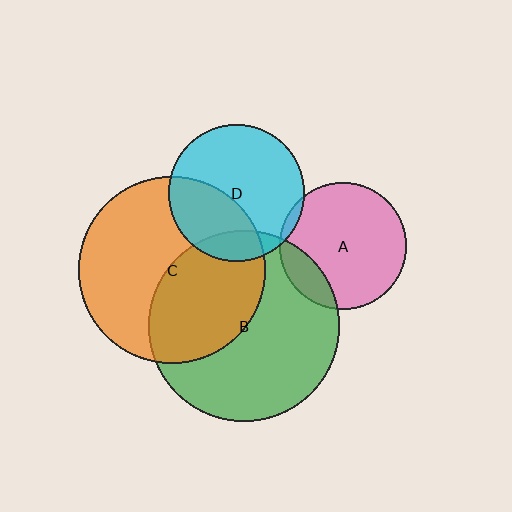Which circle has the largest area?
Circle B (green).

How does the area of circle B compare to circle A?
Approximately 2.3 times.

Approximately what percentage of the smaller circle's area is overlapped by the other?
Approximately 35%.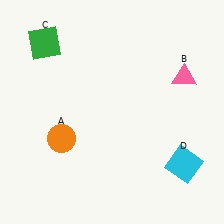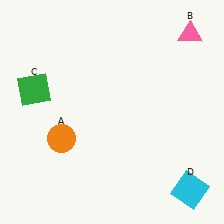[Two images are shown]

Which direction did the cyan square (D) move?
The cyan square (D) moved down.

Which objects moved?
The objects that moved are: the pink triangle (B), the green square (C), the cyan square (D).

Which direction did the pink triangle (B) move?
The pink triangle (B) moved up.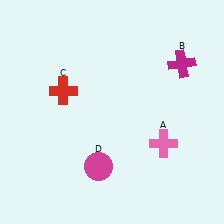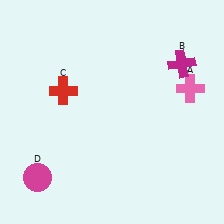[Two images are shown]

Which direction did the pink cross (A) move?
The pink cross (A) moved up.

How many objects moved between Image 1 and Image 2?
2 objects moved between the two images.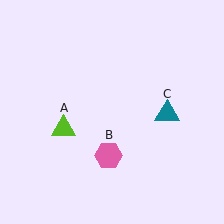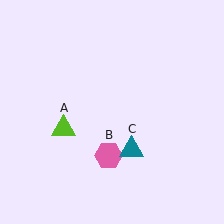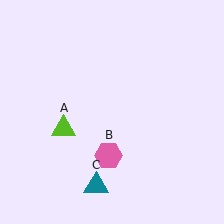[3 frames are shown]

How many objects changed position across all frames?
1 object changed position: teal triangle (object C).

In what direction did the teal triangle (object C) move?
The teal triangle (object C) moved down and to the left.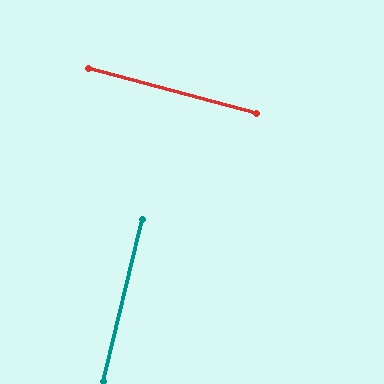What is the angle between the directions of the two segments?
Approximately 89 degrees.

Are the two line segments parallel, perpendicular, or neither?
Perpendicular — they meet at approximately 89°.